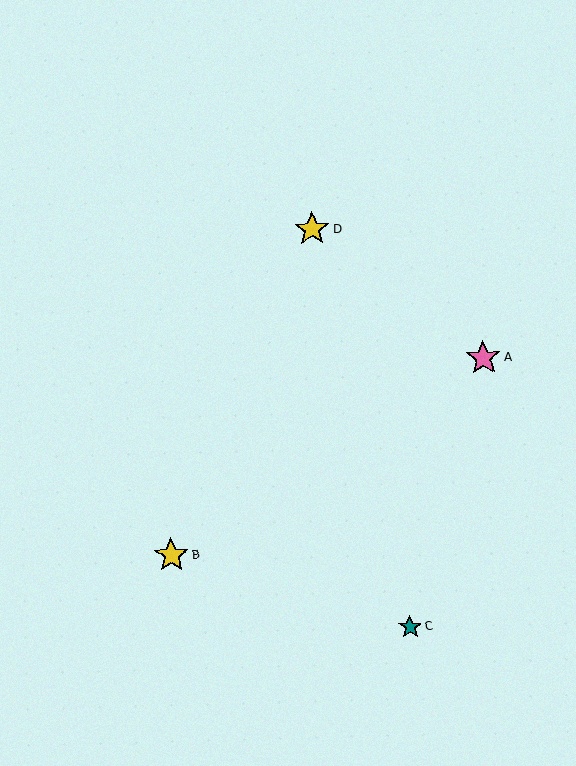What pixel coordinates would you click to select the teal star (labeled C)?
Click at (410, 627) to select the teal star C.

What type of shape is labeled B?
Shape B is a yellow star.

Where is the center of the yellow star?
The center of the yellow star is at (312, 229).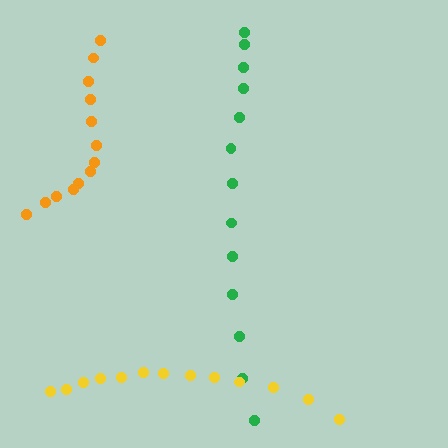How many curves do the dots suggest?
There are 3 distinct paths.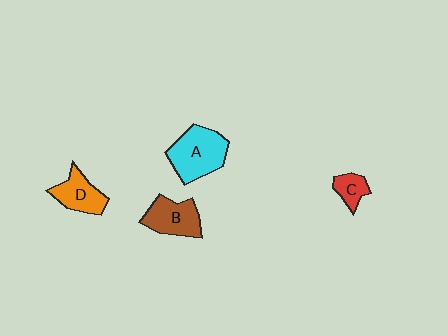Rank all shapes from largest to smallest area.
From largest to smallest: A (cyan), B (brown), D (orange), C (red).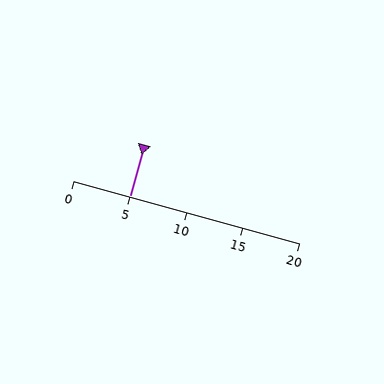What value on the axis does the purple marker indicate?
The marker indicates approximately 5.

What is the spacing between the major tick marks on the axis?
The major ticks are spaced 5 apart.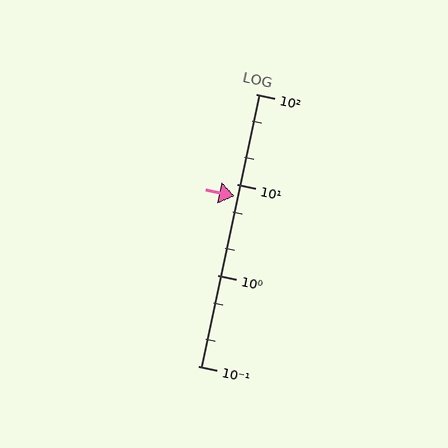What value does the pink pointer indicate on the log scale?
The pointer indicates approximately 7.4.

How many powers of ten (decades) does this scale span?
The scale spans 3 decades, from 0.1 to 100.